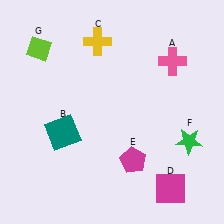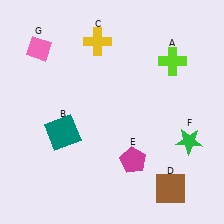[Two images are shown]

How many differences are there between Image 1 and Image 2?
There are 3 differences between the two images.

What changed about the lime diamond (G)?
In Image 1, G is lime. In Image 2, it changed to pink.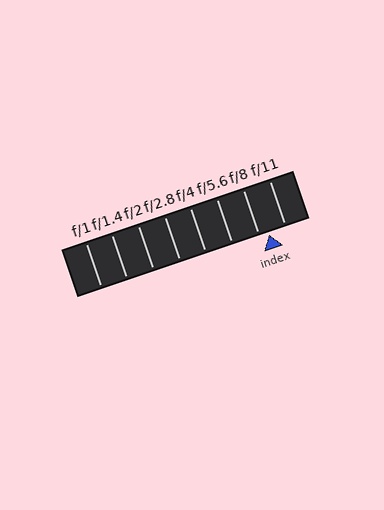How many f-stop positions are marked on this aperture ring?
There are 8 f-stop positions marked.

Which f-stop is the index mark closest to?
The index mark is closest to f/8.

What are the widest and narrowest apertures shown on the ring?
The widest aperture shown is f/1 and the narrowest is f/11.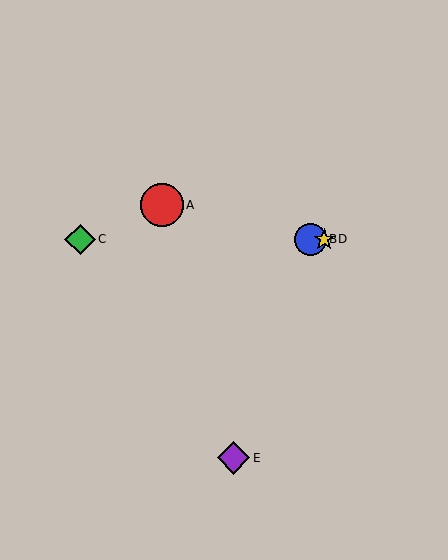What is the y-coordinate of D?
Object D is at y≈240.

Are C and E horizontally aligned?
No, C is at y≈240 and E is at y≈458.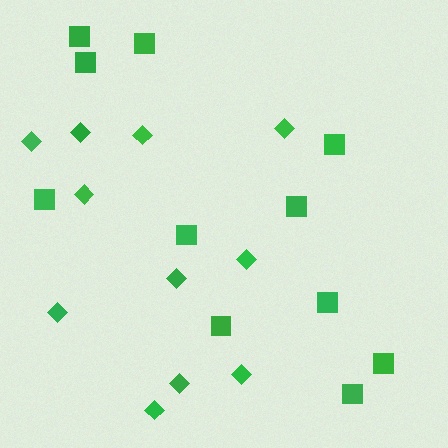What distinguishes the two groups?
There are 2 groups: one group of squares (11) and one group of diamonds (11).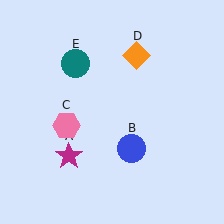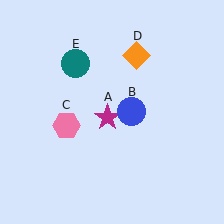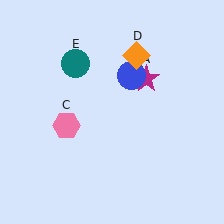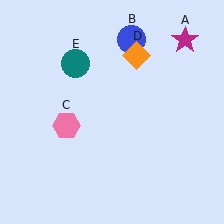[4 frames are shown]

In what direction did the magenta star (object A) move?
The magenta star (object A) moved up and to the right.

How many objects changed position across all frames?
2 objects changed position: magenta star (object A), blue circle (object B).